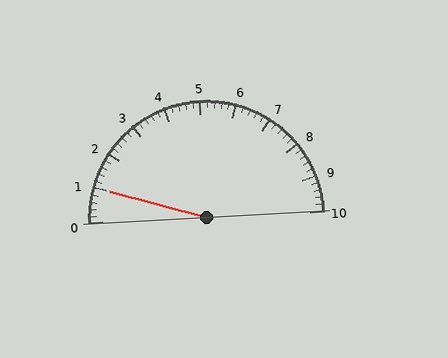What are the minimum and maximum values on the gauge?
The gauge ranges from 0 to 10.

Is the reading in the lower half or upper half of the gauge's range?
The reading is in the lower half of the range (0 to 10).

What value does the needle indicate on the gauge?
The needle indicates approximately 1.0.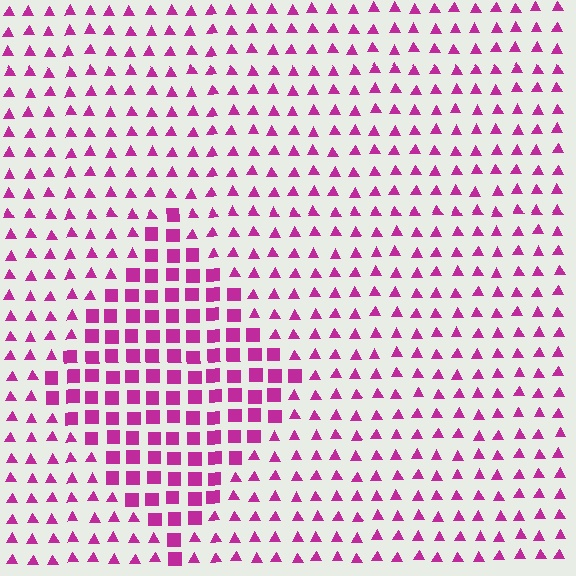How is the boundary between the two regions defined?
The boundary is defined by a change in element shape: squares inside vs. triangles outside. All elements share the same color and spacing.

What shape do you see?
I see a diamond.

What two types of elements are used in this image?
The image uses squares inside the diamond region and triangles outside it.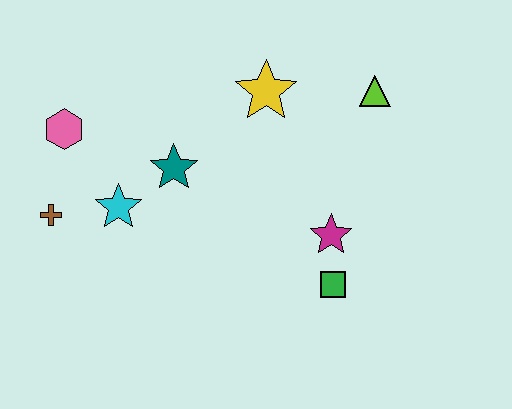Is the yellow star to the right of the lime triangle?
No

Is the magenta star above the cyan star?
No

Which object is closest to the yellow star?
The lime triangle is closest to the yellow star.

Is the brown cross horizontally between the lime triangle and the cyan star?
No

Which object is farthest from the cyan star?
The lime triangle is farthest from the cyan star.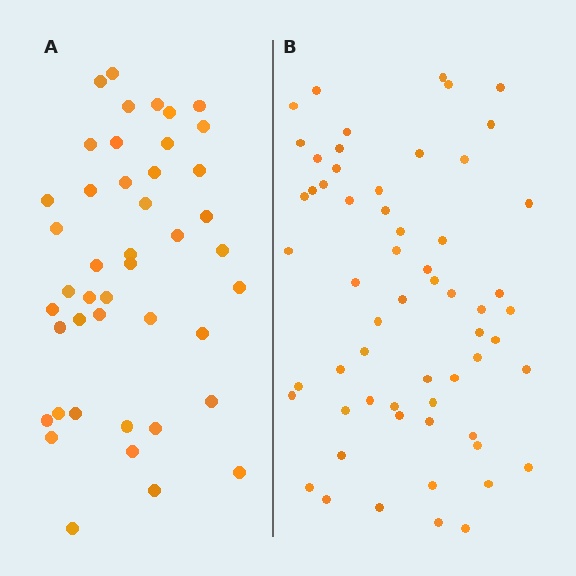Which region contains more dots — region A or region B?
Region B (the right region) has more dots.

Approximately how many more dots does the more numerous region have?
Region B has approximately 15 more dots than region A.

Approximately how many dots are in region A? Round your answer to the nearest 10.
About 40 dots. (The exact count is 44, which rounds to 40.)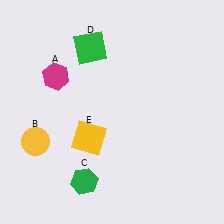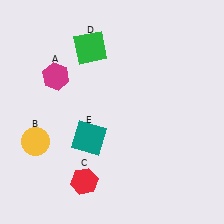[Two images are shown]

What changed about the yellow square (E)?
In Image 1, E is yellow. In Image 2, it changed to teal.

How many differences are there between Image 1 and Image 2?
There are 2 differences between the two images.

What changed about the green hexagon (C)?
In Image 1, C is green. In Image 2, it changed to red.